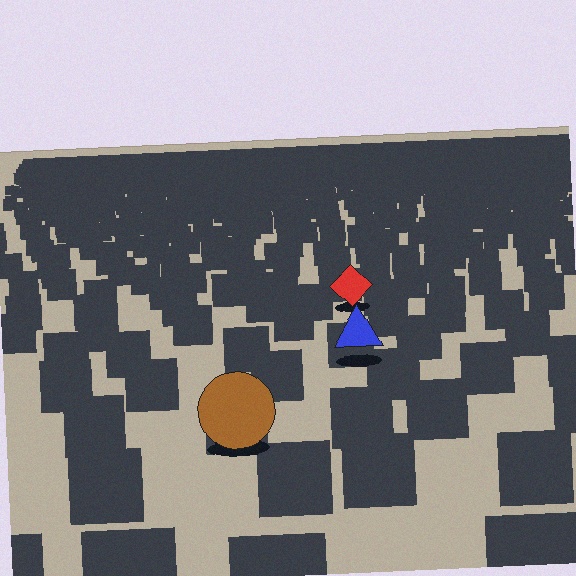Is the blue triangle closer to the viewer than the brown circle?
No. The brown circle is closer — you can tell from the texture gradient: the ground texture is coarser near it.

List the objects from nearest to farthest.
From nearest to farthest: the brown circle, the blue triangle, the red diamond.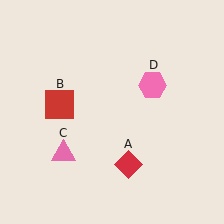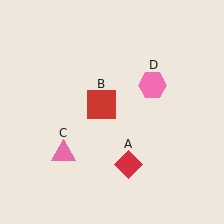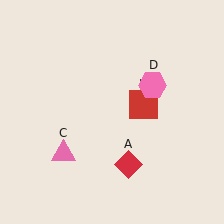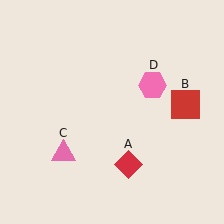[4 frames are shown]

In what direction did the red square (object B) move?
The red square (object B) moved right.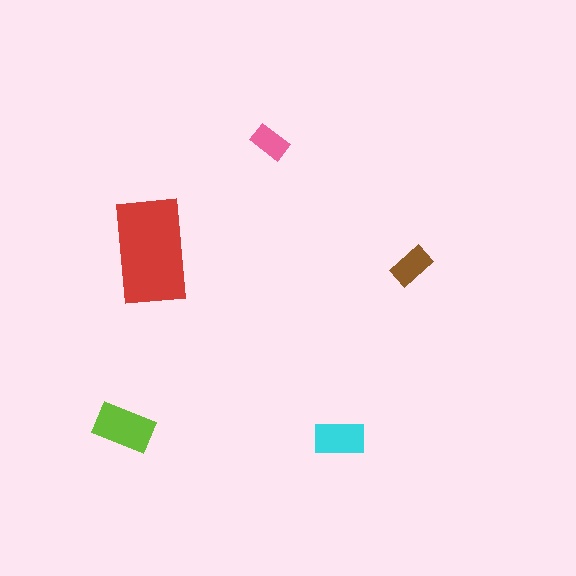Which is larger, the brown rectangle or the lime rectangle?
The lime one.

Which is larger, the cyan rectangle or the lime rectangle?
The lime one.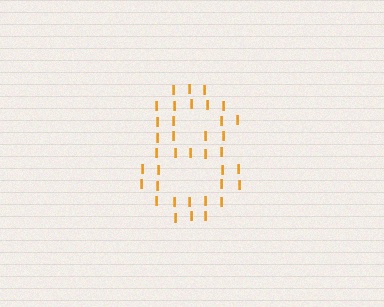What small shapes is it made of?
It is made of small letter I's.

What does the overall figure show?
The overall figure shows the digit 8.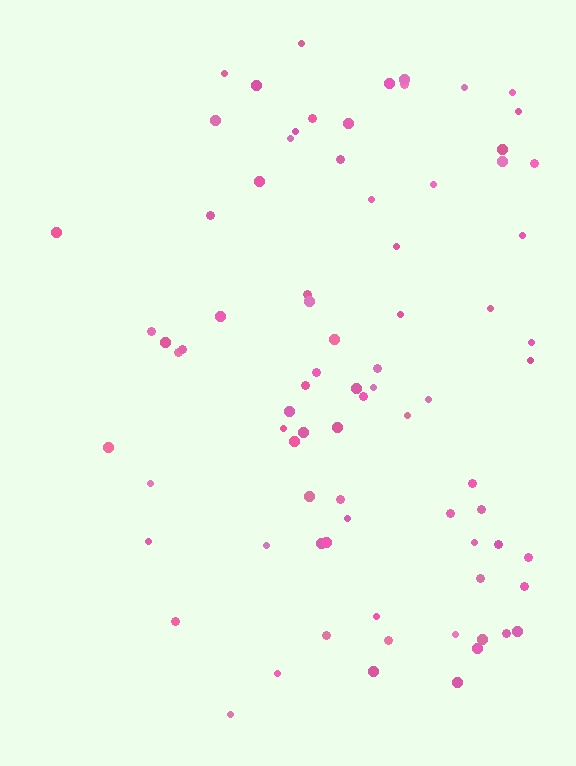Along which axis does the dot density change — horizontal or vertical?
Horizontal.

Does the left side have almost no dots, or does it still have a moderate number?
Still a moderate number, just noticeably fewer than the right.